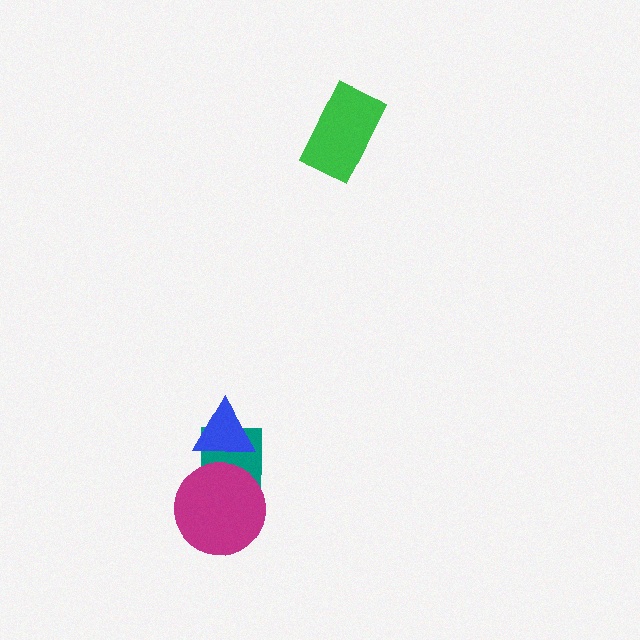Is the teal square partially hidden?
Yes, it is partially covered by another shape.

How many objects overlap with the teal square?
2 objects overlap with the teal square.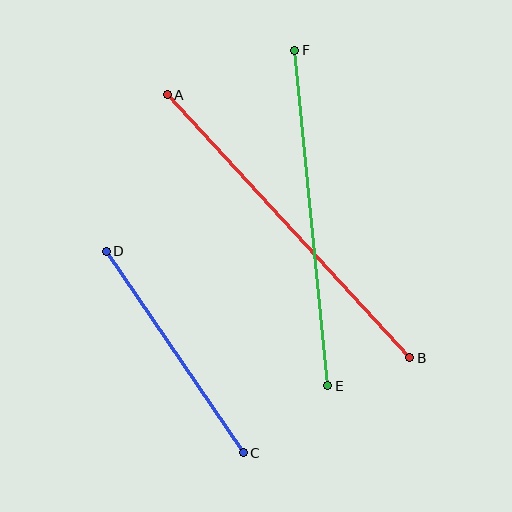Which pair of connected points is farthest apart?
Points A and B are farthest apart.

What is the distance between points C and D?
The distance is approximately 244 pixels.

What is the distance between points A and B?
The distance is approximately 358 pixels.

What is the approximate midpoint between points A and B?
The midpoint is at approximately (288, 226) pixels.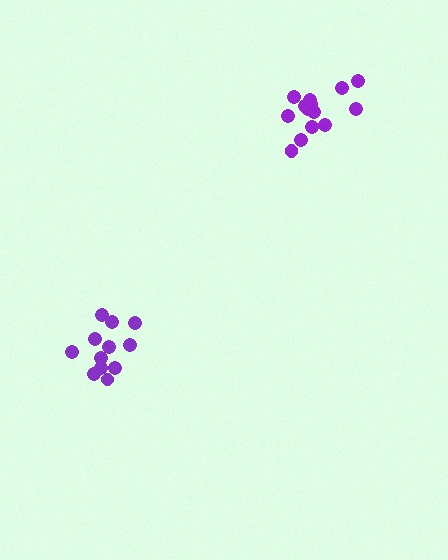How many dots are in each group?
Group 1: 12 dots, Group 2: 14 dots (26 total).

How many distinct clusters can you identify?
There are 2 distinct clusters.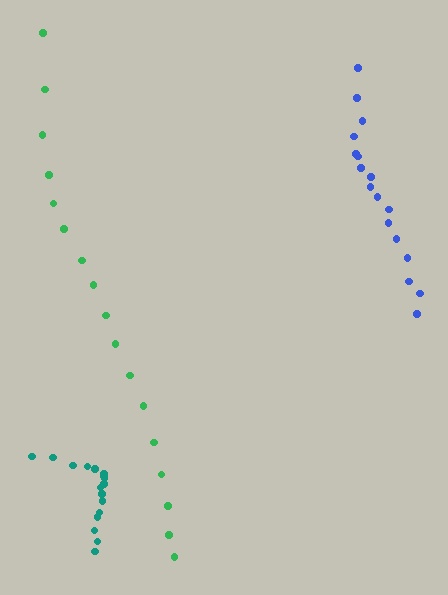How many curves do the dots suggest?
There are 3 distinct paths.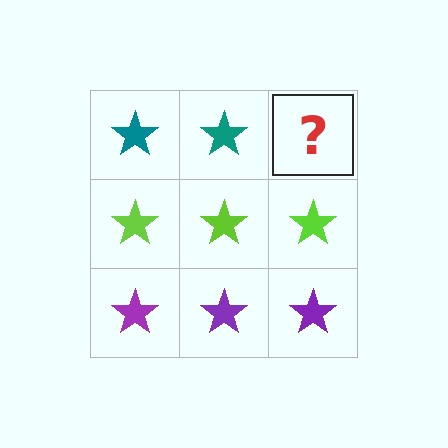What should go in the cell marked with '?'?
The missing cell should contain a teal star.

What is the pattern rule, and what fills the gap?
The rule is that each row has a consistent color. The gap should be filled with a teal star.